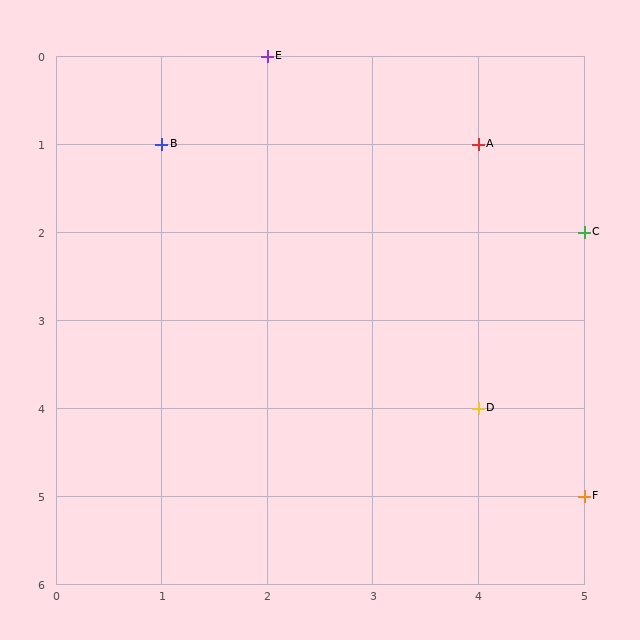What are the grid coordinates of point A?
Point A is at grid coordinates (4, 1).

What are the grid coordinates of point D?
Point D is at grid coordinates (4, 4).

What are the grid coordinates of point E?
Point E is at grid coordinates (2, 0).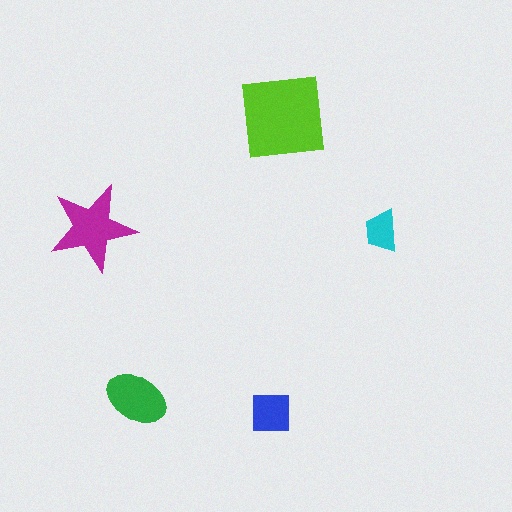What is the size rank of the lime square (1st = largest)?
1st.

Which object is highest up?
The lime square is topmost.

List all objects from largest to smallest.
The lime square, the magenta star, the green ellipse, the blue square, the cyan trapezoid.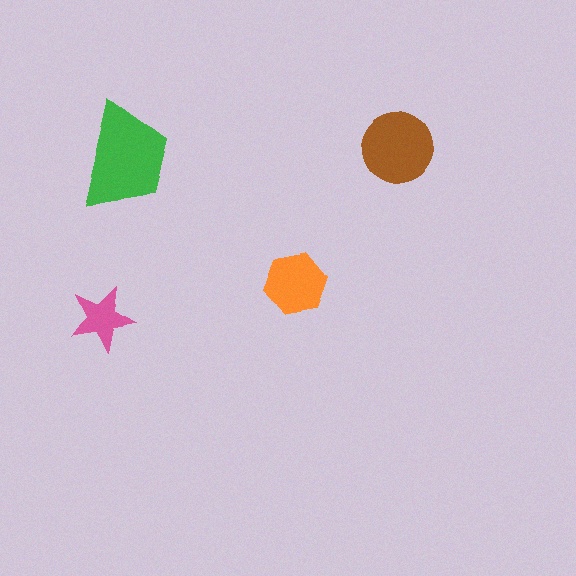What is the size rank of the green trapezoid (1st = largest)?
1st.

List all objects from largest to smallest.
The green trapezoid, the brown circle, the orange hexagon, the pink star.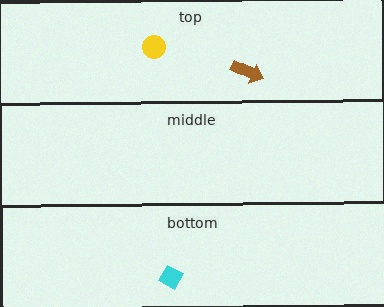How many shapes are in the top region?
2.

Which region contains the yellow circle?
The top region.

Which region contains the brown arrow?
The top region.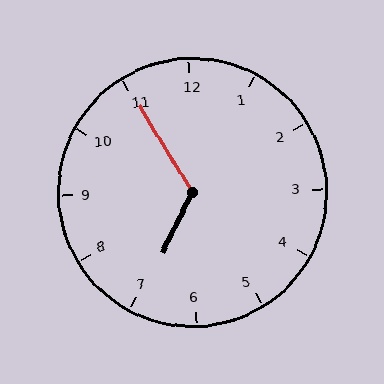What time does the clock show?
6:55.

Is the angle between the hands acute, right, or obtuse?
It is obtuse.